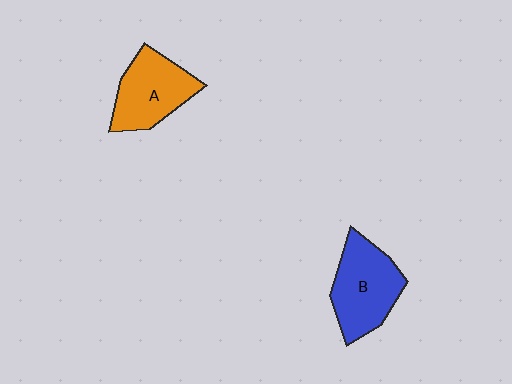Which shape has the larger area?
Shape B (blue).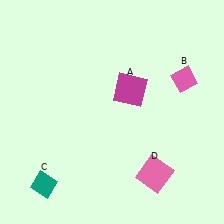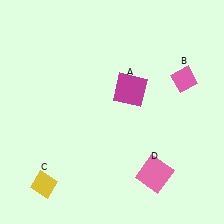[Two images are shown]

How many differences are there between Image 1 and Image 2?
There is 1 difference between the two images.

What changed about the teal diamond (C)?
In Image 1, C is teal. In Image 2, it changed to yellow.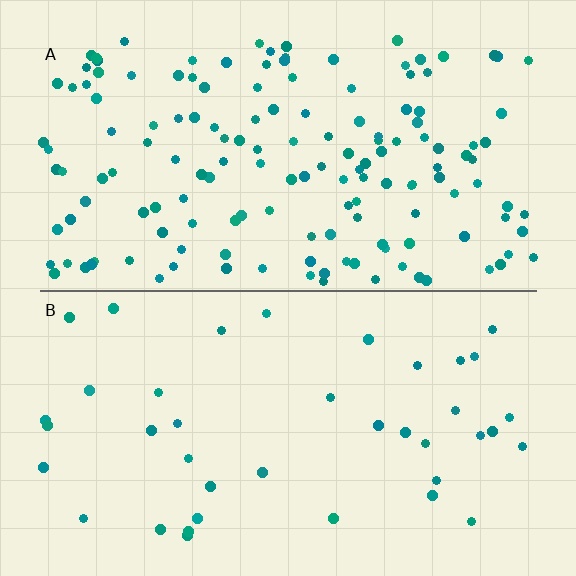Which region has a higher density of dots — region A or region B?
A (the top).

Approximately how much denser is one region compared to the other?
Approximately 3.8× — region A over region B.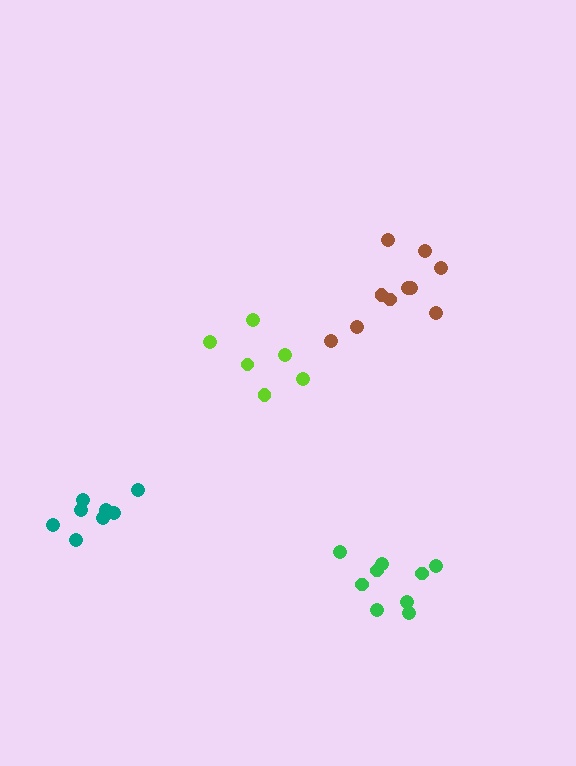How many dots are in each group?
Group 1: 9 dots, Group 2: 8 dots, Group 3: 10 dots, Group 4: 6 dots (33 total).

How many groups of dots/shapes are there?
There are 4 groups.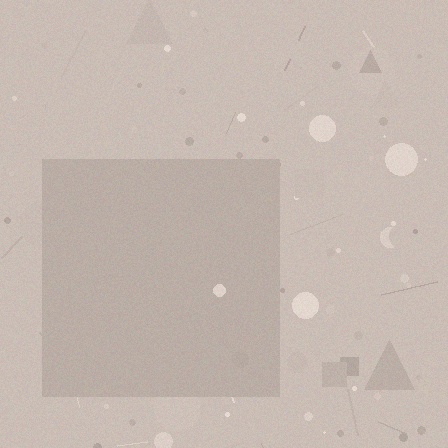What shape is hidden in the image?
A square is hidden in the image.